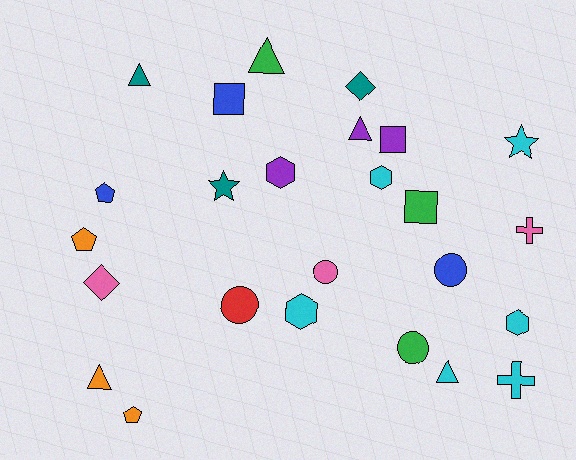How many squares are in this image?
There are 3 squares.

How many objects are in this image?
There are 25 objects.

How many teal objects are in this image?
There are 3 teal objects.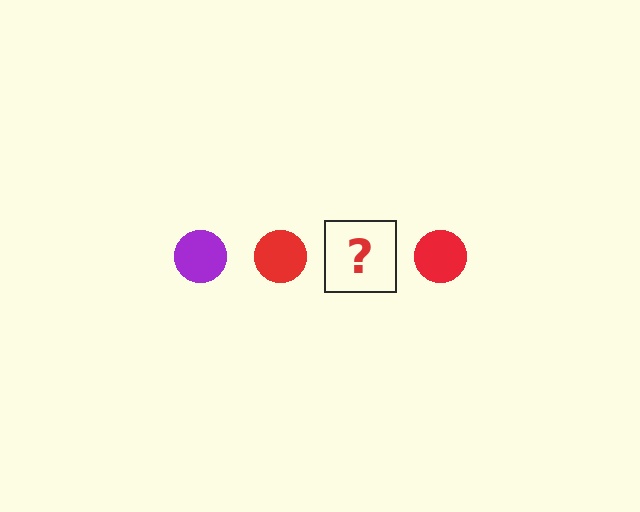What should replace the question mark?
The question mark should be replaced with a purple circle.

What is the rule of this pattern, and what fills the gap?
The rule is that the pattern cycles through purple, red circles. The gap should be filled with a purple circle.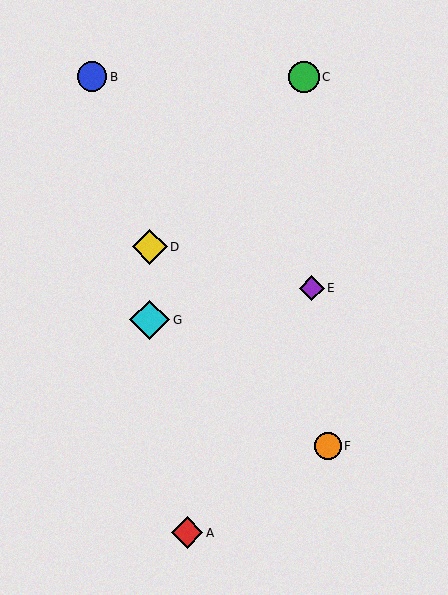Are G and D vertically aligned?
Yes, both are at x≈150.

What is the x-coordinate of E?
Object E is at x≈312.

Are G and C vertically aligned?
No, G is at x≈150 and C is at x≈304.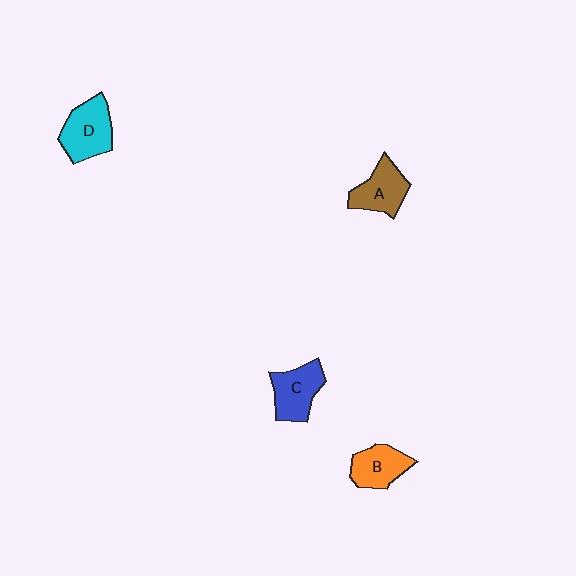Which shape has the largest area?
Shape D (cyan).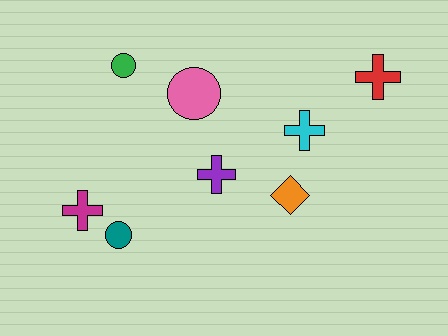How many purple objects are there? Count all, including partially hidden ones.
There is 1 purple object.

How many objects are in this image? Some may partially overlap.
There are 8 objects.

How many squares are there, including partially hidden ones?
There are no squares.